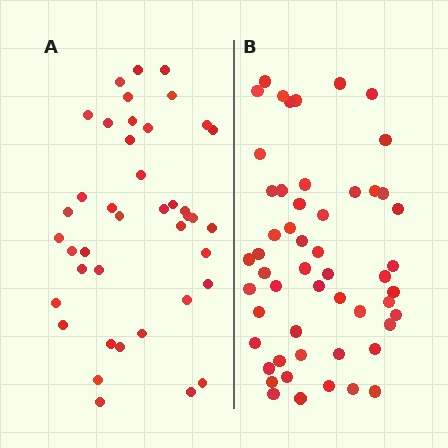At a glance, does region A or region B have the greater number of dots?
Region B (the right region) has more dots.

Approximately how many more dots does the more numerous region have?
Region B has roughly 12 or so more dots than region A.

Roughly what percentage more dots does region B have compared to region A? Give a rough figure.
About 30% more.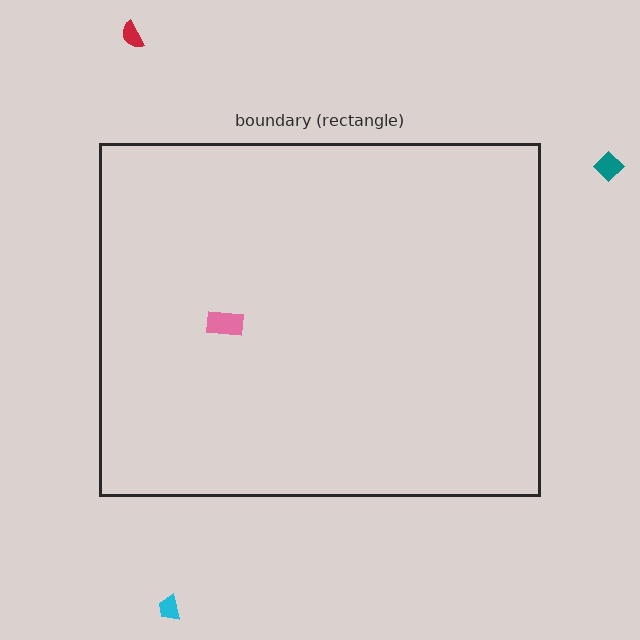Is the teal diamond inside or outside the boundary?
Outside.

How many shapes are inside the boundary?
1 inside, 3 outside.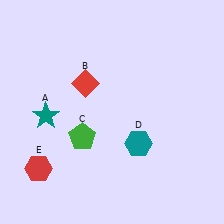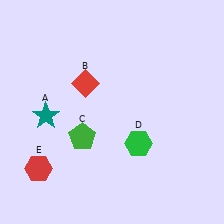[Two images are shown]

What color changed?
The hexagon (D) changed from teal in Image 1 to green in Image 2.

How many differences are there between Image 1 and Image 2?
There is 1 difference between the two images.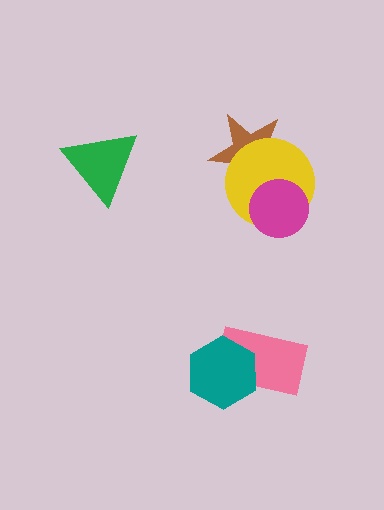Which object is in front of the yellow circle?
The magenta circle is in front of the yellow circle.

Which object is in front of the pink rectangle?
The teal hexagon is in front of the pink rectangle.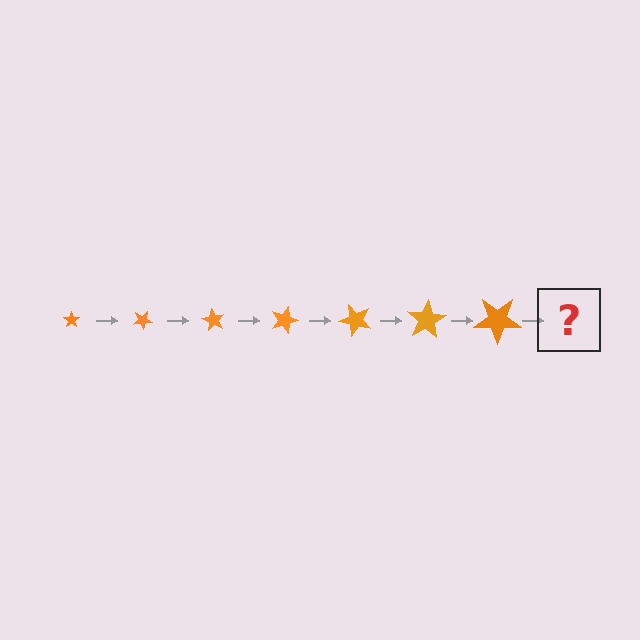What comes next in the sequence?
The next element should be a star, larger than the previous one and rotated 210 degrees from the start.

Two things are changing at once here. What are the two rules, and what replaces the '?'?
The two rules are that the star grows larger each step and it rotates 30 degrees each step. The '?' should be a star, larger than the previous one and rotated 210 degrees from the start.